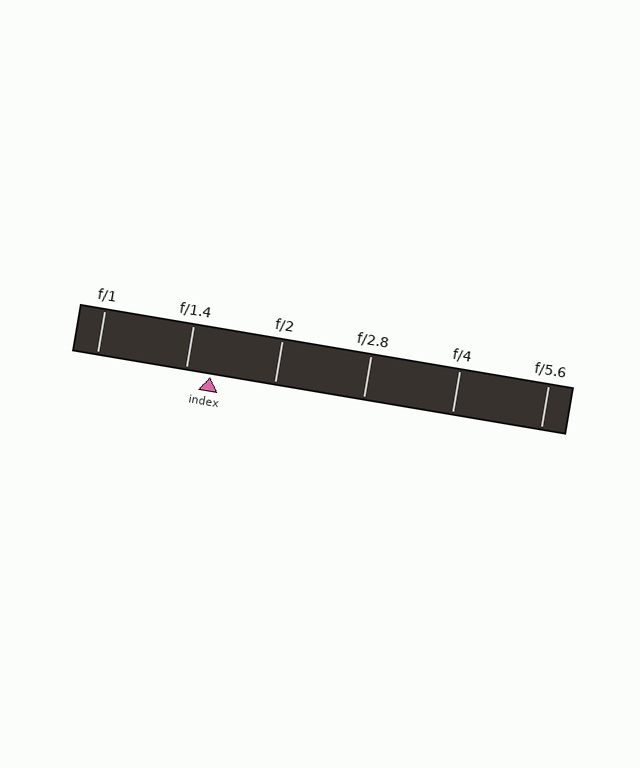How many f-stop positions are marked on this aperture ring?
There are 6 f-stop positions marked.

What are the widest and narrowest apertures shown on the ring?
The widest aperture shown is f/1 and the narrowest is f/5.6.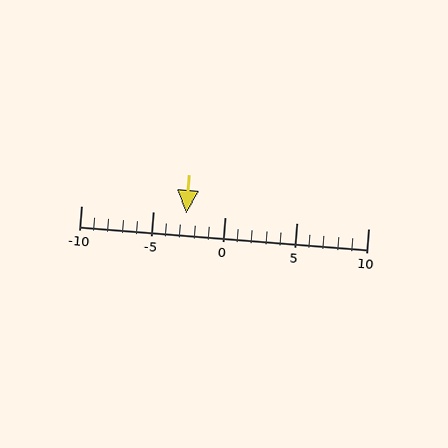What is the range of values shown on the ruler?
The ruler shows values from -10 to 10.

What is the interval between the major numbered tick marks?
The major tick marks are spaced 5 units apart.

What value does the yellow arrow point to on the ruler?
The yellow arrow points to approximately -3.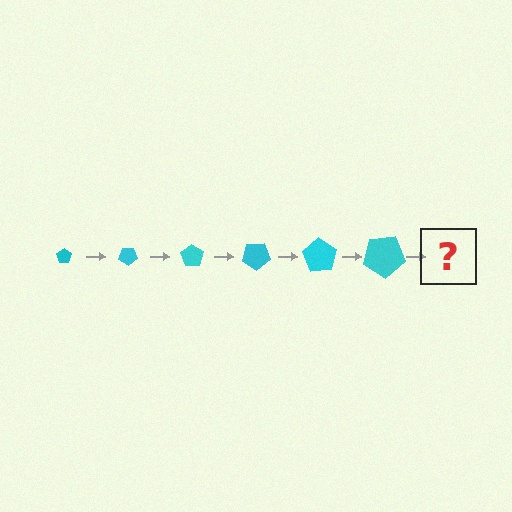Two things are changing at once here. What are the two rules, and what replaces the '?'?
The two rules are that the pentagon grows larger each step and it rotates 35 degrees each step. The '?' should be a pentagon, larger than the previous one and rotated 210 degrees from the start.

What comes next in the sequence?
The next element should be a pentagon, larger than the previous one and rotated 210 degrees from the start.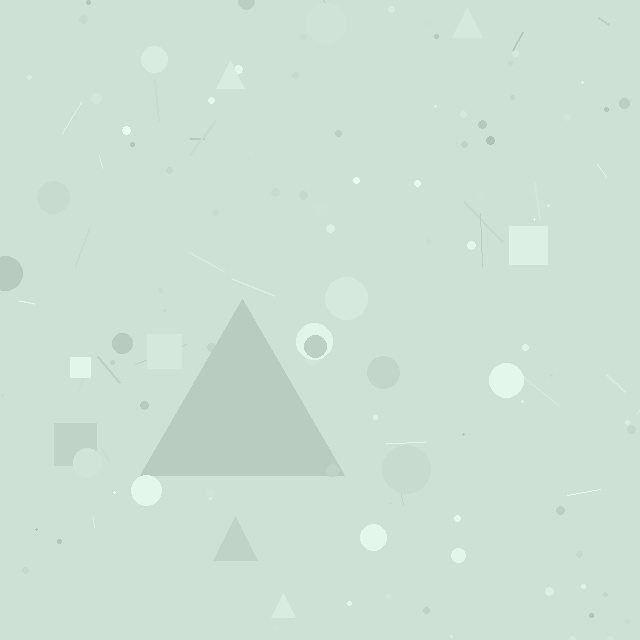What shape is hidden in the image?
A triangle is hidden in the image.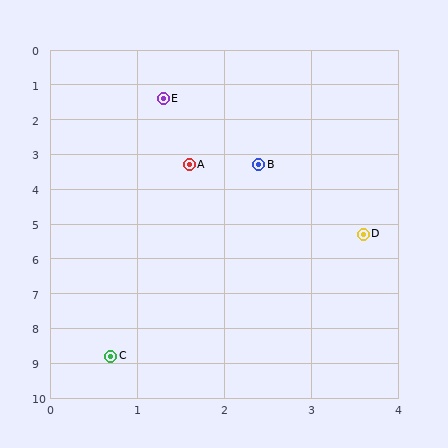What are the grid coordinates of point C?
Point C is at approximately (0.7, 8.8).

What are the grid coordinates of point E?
Point E is at approximately (1.3, 1.4).